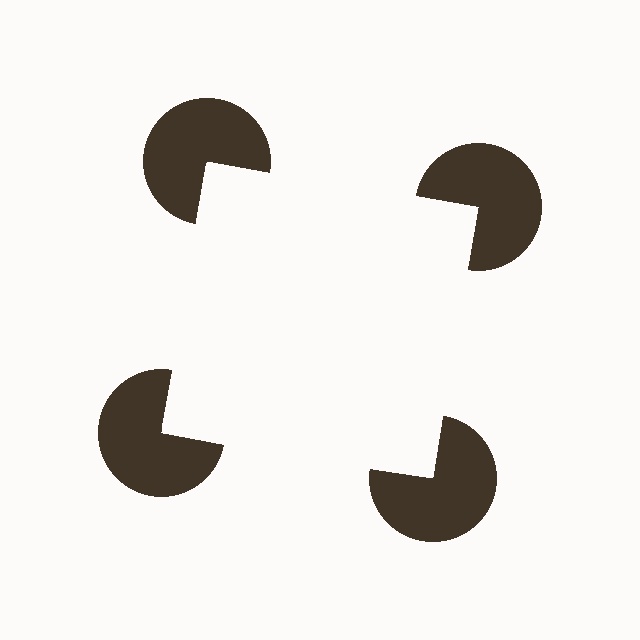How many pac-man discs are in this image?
There are 4 — one at each vertex of the illusory square.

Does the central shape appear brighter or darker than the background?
It typically appears slightly brighter than the background, even though no actual brightness change is drawn.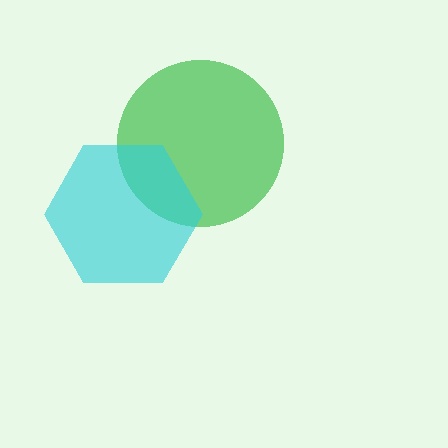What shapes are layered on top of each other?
The layered shapes are: a green circle, a cyan hexagon.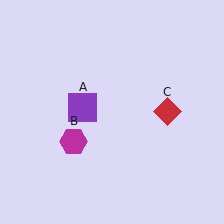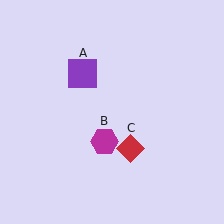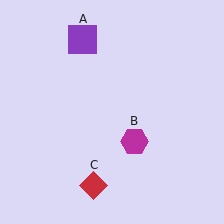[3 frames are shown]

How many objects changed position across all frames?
3 objects changed position: purple square (object A), magenta hexagon (object B), red diamond (object C).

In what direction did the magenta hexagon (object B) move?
The magenta hexagon (object B) moved right.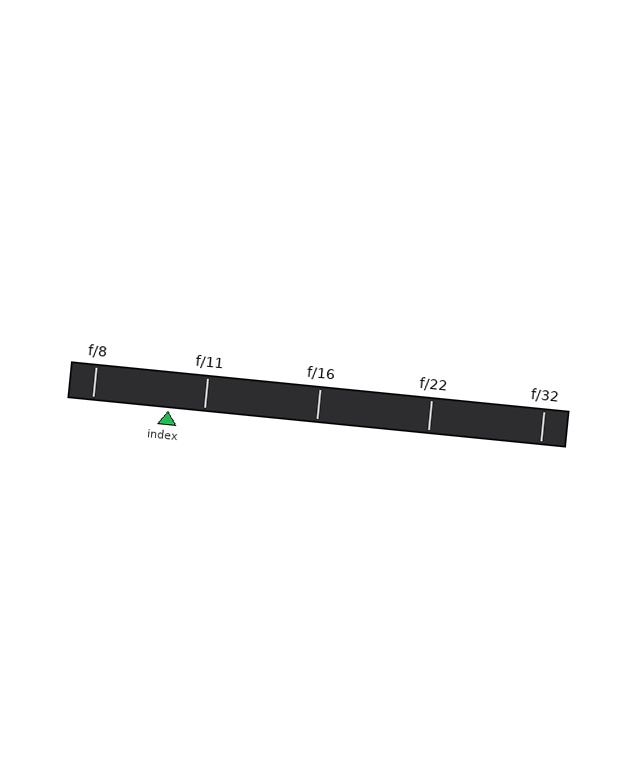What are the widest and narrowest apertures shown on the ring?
The widest aperture shown is f/8 and the narrowest is f/32.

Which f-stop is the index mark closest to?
The index mark is closest to f/11.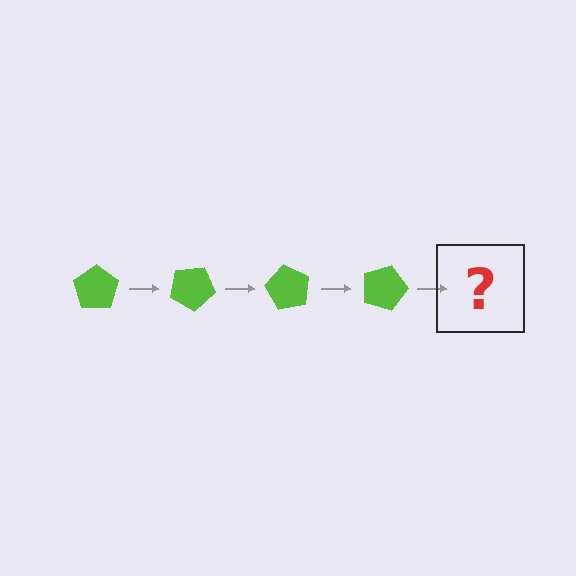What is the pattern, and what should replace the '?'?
The pattern is that the pentagon rotates 30 degrees each step. The '?' should be a lime pentagon rotated 120 degrees.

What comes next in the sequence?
The next element should be a lime pentagon rotated 120 degrees.